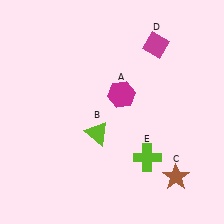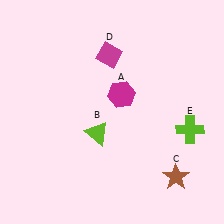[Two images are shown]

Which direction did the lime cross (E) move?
The lime cross (E) moved right.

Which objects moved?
The objects that moved are: the magenta diamond (D), the lime cross (E).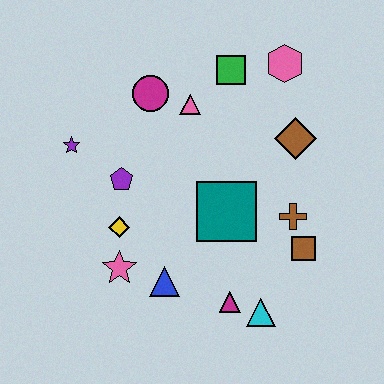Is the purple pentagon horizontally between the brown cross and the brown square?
No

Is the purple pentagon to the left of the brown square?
Yes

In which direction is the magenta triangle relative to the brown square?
The magenta triangle is to the left of the brown square.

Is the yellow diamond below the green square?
Yes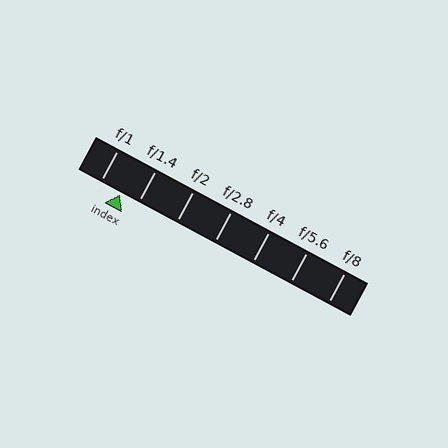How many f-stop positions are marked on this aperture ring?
There are 7 f-stop positions marked.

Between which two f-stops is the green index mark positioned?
The index mark is between f/1 and f/1.4.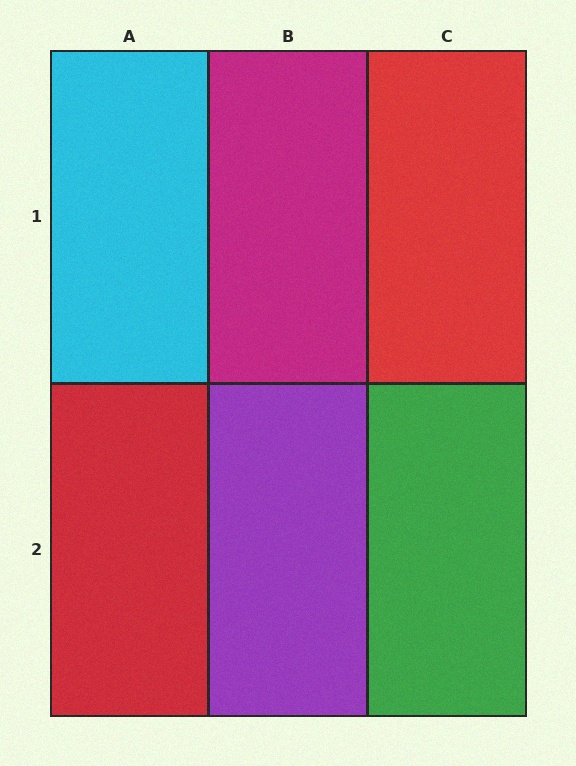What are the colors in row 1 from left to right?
Cyan, magenta, red.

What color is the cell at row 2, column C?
Green.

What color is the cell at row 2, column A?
Red.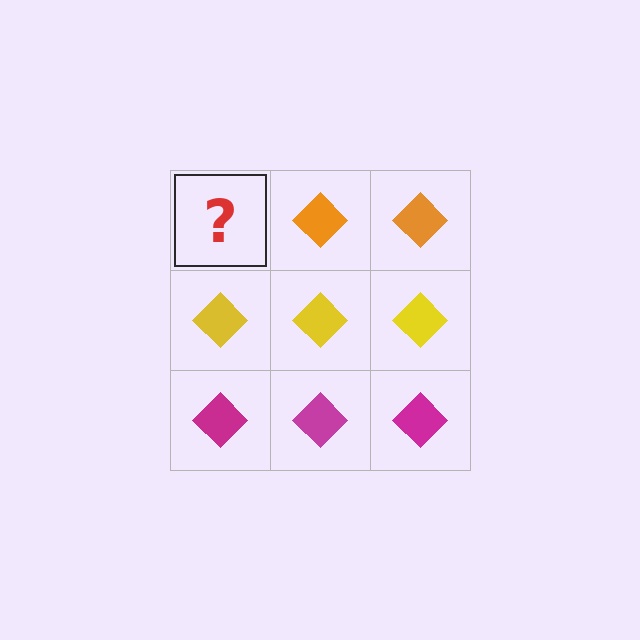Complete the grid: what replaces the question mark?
The question mark should be replaced with an orange diamond.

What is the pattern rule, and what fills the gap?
The rule is that each row has a consistent color. The gap should be filled with an orange diamond.